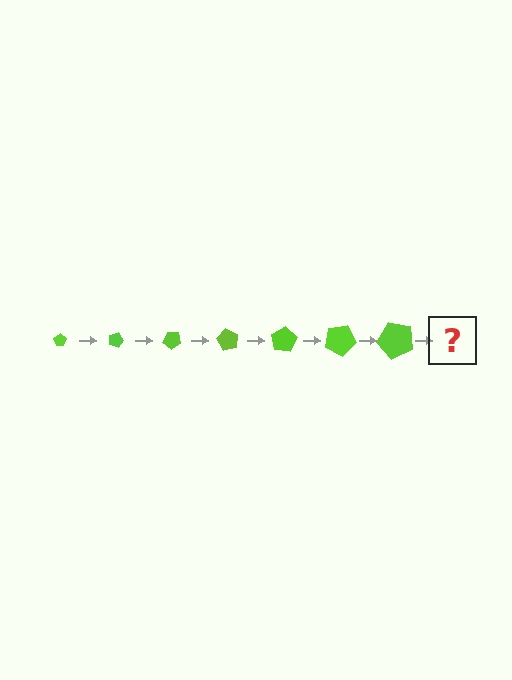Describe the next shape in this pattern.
It should be a pentagon, larger than the previous one and rotated 140 degrees from the start.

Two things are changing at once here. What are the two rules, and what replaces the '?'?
The two rules are that the pentagon grows larger each step and it rotates 20 degrees each step. The '?' should be a pentagon, larger than the previous one and rotated 140 degrees from the start.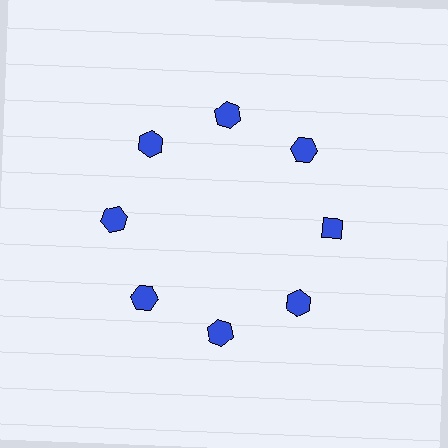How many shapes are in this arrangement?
There are 8 shapes arranged in a ring pattern.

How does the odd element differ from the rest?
It has a different shape: diamond instead of hexagon.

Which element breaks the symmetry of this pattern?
The blue diamond at roughly the 3 o'clock position breaks the symmetry. All other shapes are blue hexagons.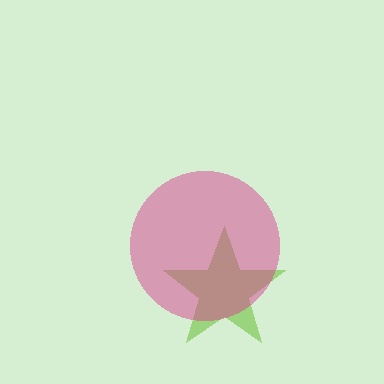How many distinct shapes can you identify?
There are 2 distinct shapes: a lime star, a magenta circle.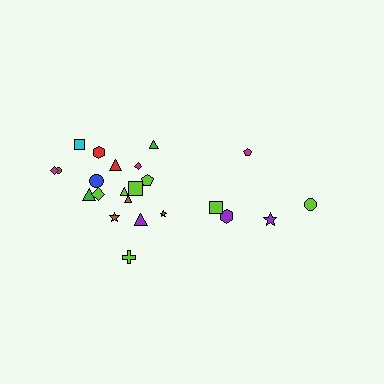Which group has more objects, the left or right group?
The left group.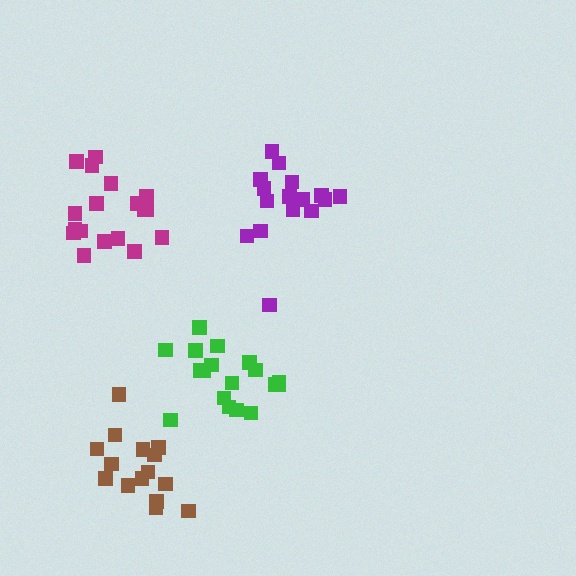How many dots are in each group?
Group 1: 16 dots, Group 2: 18 dots, Group 3: 15 dots, Group 4: 18 dots (67 total).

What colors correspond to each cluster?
The clusters are colored: purple, green, brown, magenta.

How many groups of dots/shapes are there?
There are 4 groups.